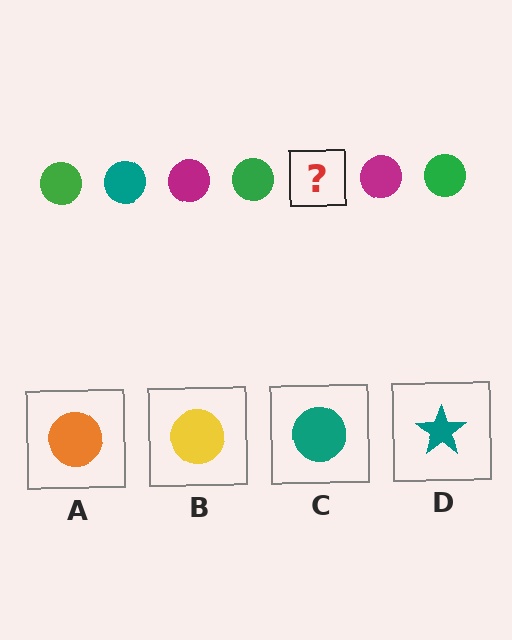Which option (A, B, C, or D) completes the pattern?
C.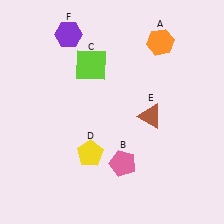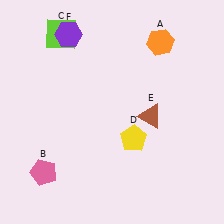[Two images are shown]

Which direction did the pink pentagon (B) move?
The pink pentagon (B) moved left.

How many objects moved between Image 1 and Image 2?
3 objects moved between the two images.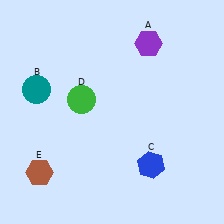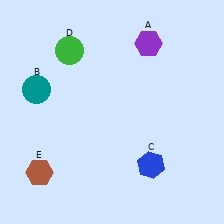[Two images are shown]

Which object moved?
The green circle (D) moved up.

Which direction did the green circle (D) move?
The green circle (D) moved up.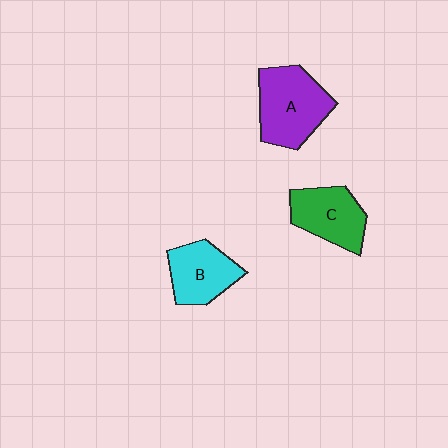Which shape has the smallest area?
Shape B (cyan).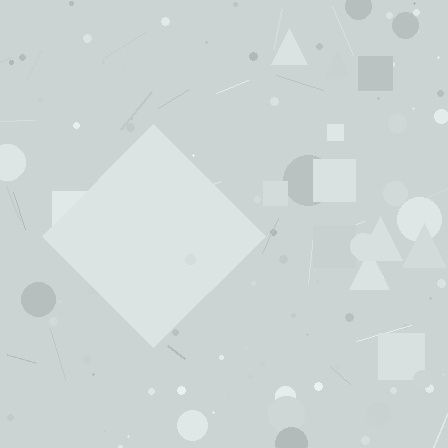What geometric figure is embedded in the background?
A diamond is embedded in the background.